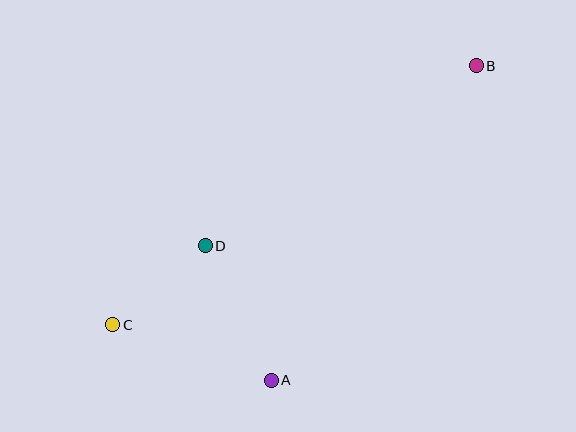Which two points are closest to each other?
Points C and D are closest to each other.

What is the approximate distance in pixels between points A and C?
The distance between A and C is approximately 168 pixels.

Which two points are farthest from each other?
Points B and C are farthest from each other.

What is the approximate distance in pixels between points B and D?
The distance between B and D is approximately 325 pixels.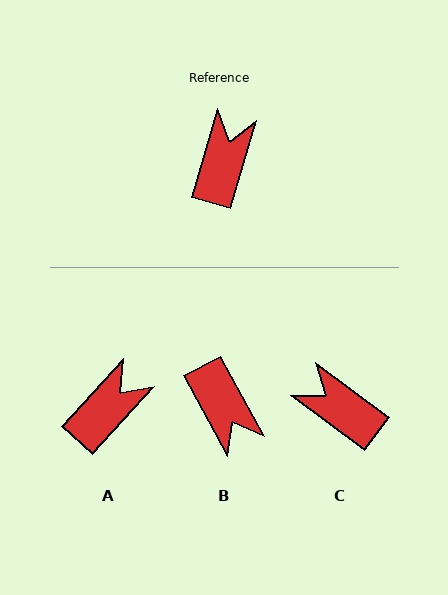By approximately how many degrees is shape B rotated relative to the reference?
Approximately 135 degrees clockwise.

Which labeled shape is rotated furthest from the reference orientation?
B, about 135 degrees away.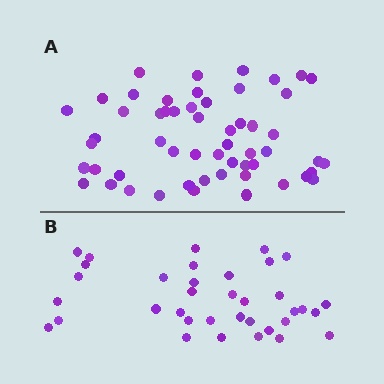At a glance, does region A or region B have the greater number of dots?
Region A (the top region) has more dots.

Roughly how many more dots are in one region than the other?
Region A has approximately 20 more dots than region B.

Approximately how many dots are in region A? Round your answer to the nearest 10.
About 60 dots. (The exact count is 55, which rounds to 60.)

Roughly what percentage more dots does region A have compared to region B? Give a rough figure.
About 55% more.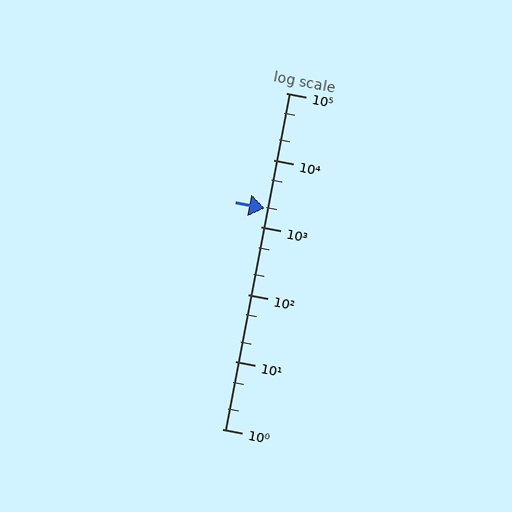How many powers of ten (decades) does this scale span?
The scale spans 5 decades, from 1 to 100000.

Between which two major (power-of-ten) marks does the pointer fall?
The pointer is between 1000 and 10000.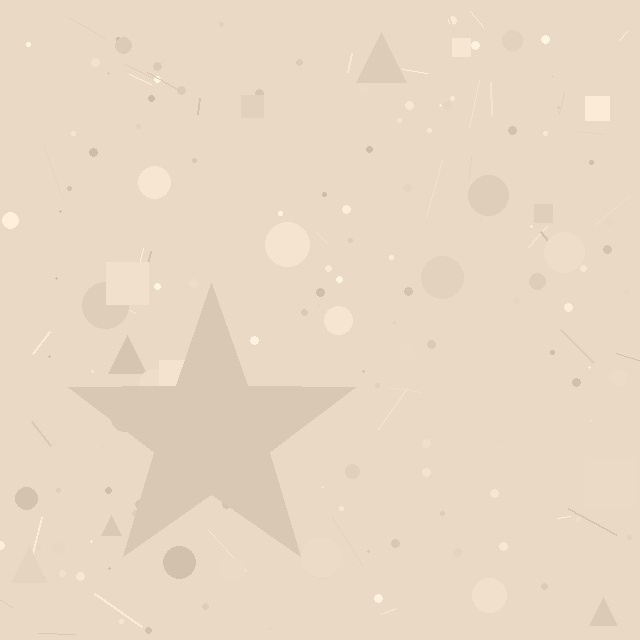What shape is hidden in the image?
A star is hidden in the image.